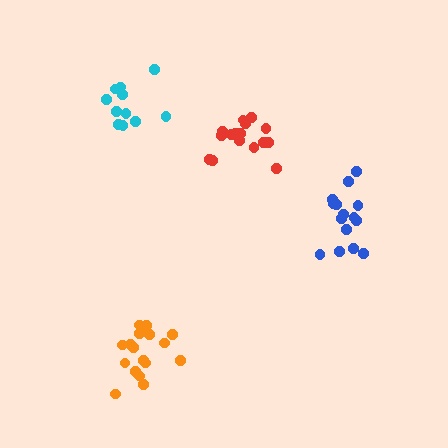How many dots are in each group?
Group 1: 11 dots, Group 2: 17 dots, Group 3: 17 dots, Group 4: 15 dots (60 total).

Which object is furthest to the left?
The cyan cluster is leftmost.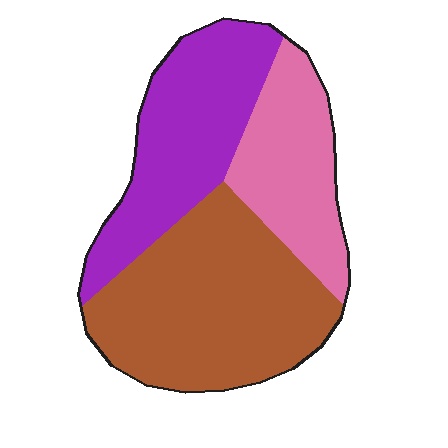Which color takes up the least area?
Pink, at roughly 25%.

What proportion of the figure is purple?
Purple takes up between a quarter and a half of the figure.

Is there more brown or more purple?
Brown.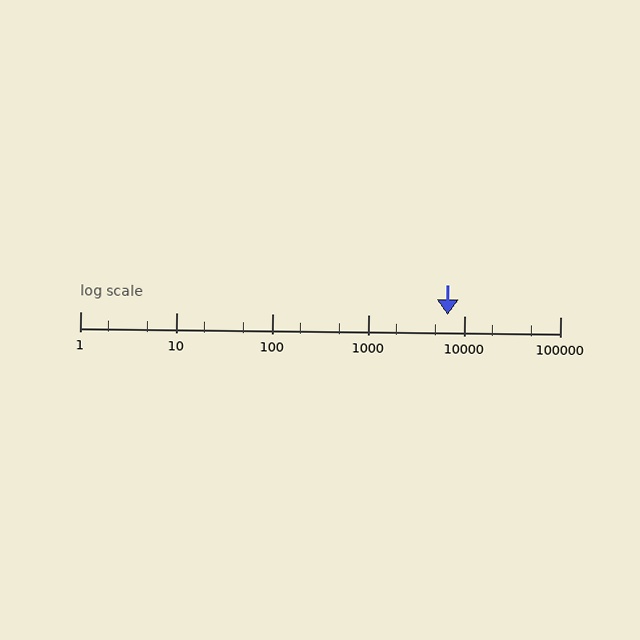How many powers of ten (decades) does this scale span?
The scale spans 5 decades, from 1 to 100000.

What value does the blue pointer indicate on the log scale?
The pointer indicates approximately 6700.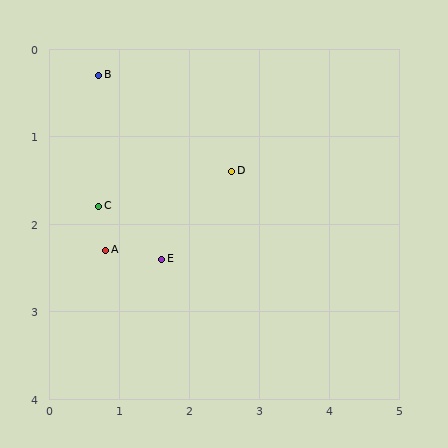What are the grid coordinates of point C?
Point C is at approximately (0.7, 1.8).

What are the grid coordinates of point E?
Point E is at approximately (1.6, 2.4).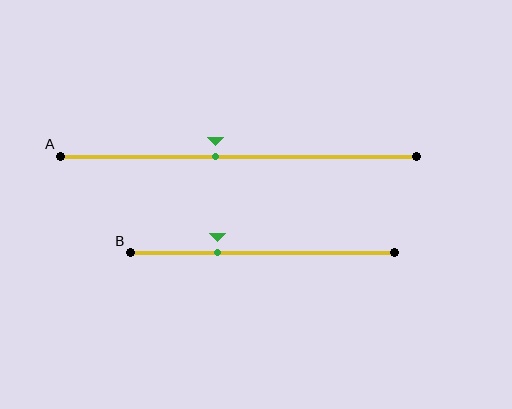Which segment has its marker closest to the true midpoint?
Segment A has its marker closest to the true midpoint.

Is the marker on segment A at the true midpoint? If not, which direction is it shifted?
No, the marker on segment A is shifted to the left by about 6% of the segment length.